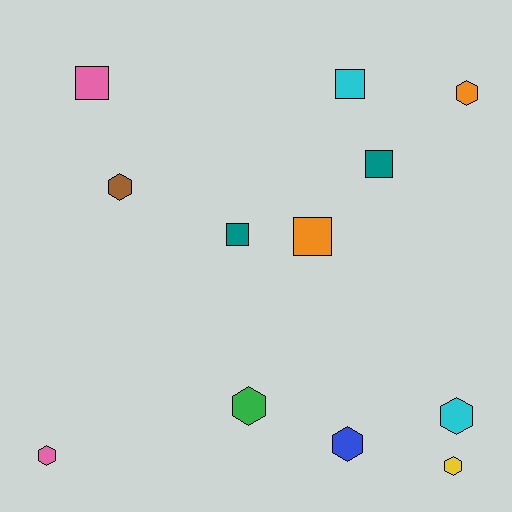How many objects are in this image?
There are 12 objects.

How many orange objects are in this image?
There are 2 orange objects.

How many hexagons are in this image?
There are 7 hexagons.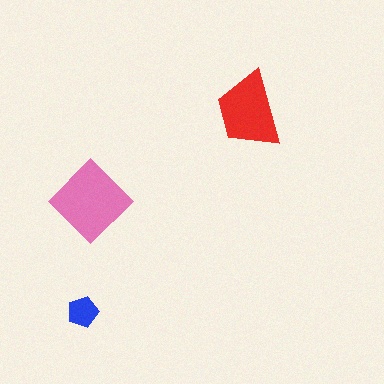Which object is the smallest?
The blue pentagon.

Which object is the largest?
The pink diamond.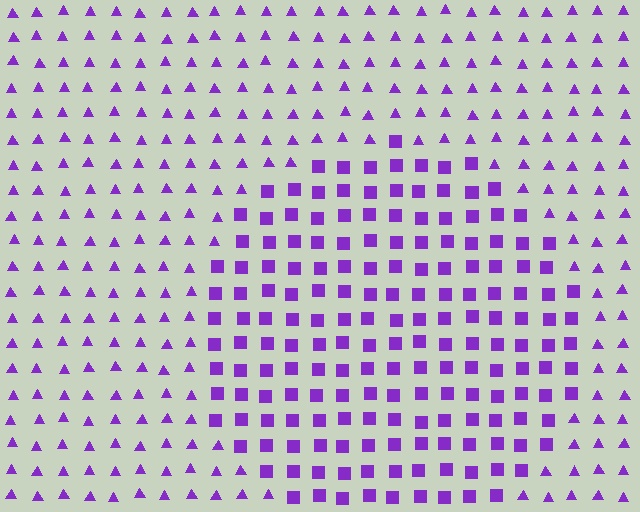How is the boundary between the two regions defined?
The boundary is defined by a change in element shape: squares inside vs. triangles outside. All elements share the same color and spacing.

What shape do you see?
I see a circle.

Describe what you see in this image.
The image is filled with small purple elements arranged in a uniform grid. A circle-shaped region contains squares, while the surrounding area contains triangles. The boundary is defined purely by the change in element shape.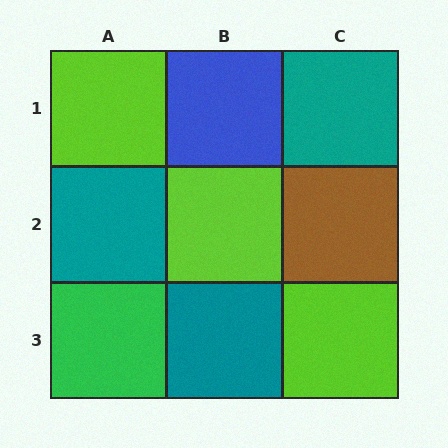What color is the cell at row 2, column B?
Lime.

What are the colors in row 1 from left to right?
Lime, blue, teal.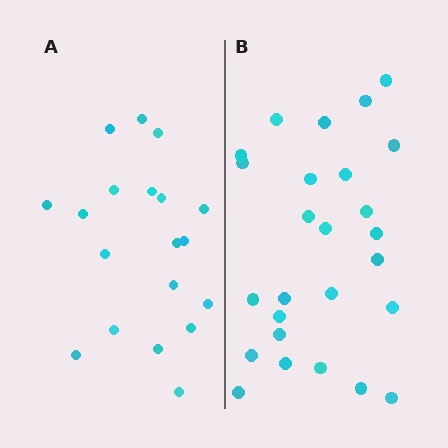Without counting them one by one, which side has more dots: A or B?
Region B (the right region) has more dots.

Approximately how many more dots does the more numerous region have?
Region B has roughly 8 or so more dots than region A.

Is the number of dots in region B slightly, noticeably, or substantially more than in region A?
Region B has noticeably more, but not dramatically so. The ratio is roughly 1.4 to 1.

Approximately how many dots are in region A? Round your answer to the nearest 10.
About 20 dots. (The exact count is 19, which rounds to 20.)